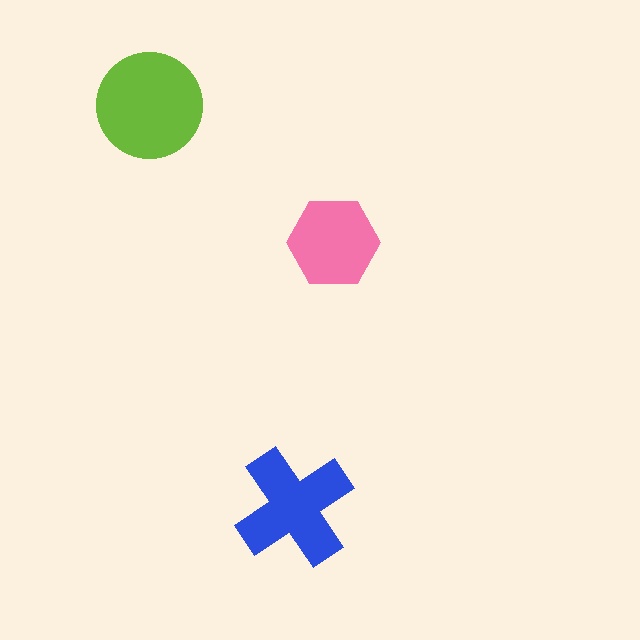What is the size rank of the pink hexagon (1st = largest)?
3rd.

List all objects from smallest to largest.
The pink hexagon, the blue cross, the lime circle.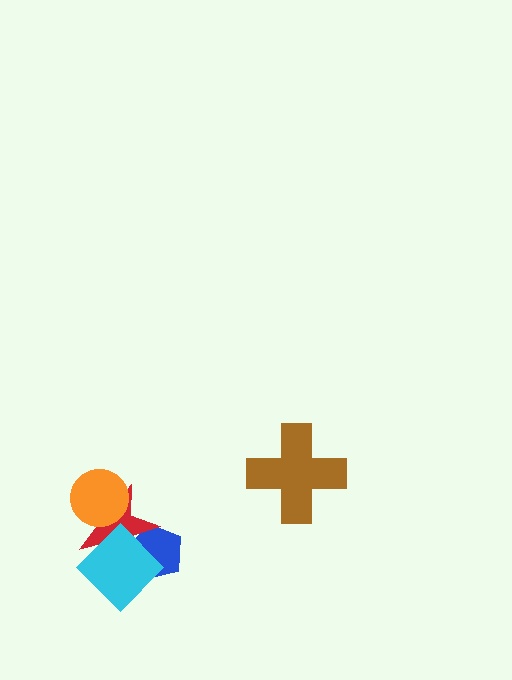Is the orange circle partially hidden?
No, no other shape covers it.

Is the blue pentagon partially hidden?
Yes, it is partially covered by another shape.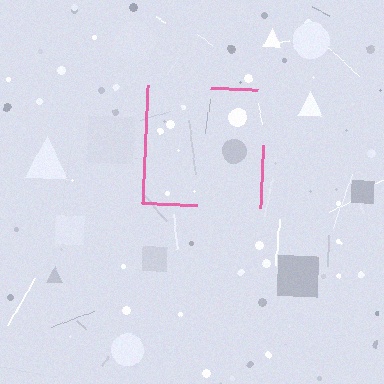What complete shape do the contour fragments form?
The contour fragments form a square.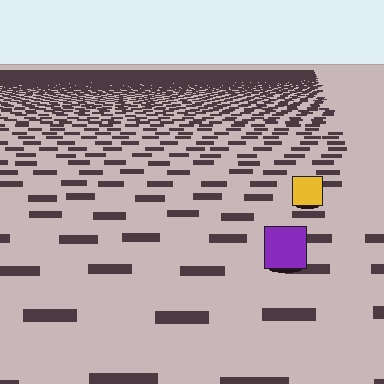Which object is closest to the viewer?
The purple square is closest. The texture marks near it are larger and more spread out.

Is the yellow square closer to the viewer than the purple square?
No. The purple square is closer — you can tell from the texture gradient: the ground texture is coarser near it.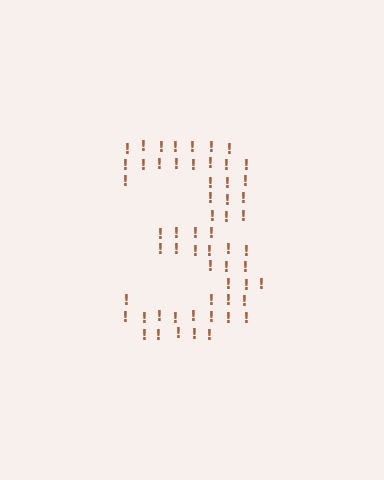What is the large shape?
The large shape is the digit 3.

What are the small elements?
The small elements are exclamation marks.